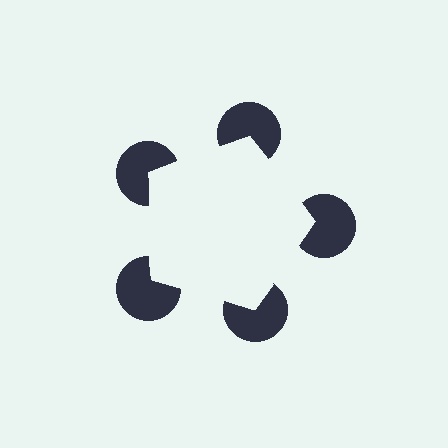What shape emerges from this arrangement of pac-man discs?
An illusory pentagon — its edges are inferred from the aligned wedge cuts in the pac-man discs, not physically drawn.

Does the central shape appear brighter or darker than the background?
It typically appears slightly brighter than the background, even though no actual brightness change is drawn.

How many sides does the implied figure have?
5 sides.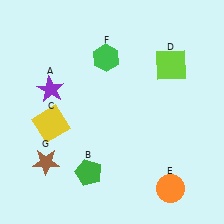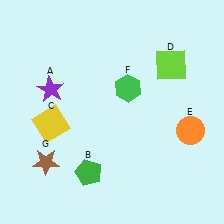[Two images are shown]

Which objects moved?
The objects that moved are: the orange circle (E), the green hexagon (F).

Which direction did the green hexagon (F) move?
The green hexagon (F) moved down.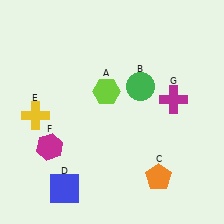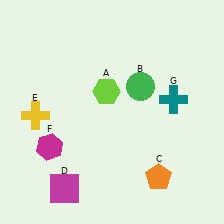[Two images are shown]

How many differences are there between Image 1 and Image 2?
There are 2 differences between the two images.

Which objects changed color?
D changed from blue to magenta. G changed from magenta to teal.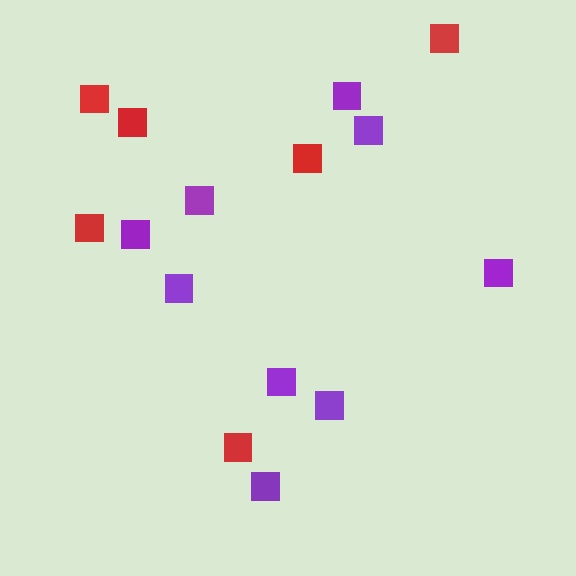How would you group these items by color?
There are 2 groups: one group of purple squares (9) and one group of red squares (6).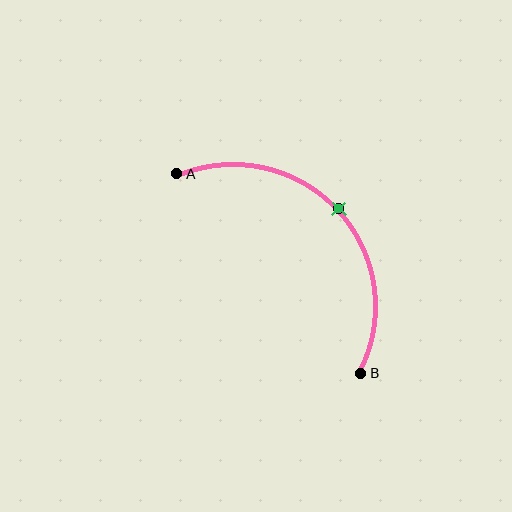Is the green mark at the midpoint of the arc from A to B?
Yes. The green mark lies on the arc at equal arc-length from both A and B — it is the arc midpoint.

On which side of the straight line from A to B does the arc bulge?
The arc bulges above and to the right of the straight line connecting A and B.